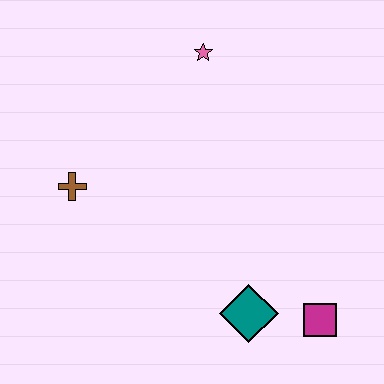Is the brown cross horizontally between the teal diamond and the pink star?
No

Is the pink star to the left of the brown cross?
No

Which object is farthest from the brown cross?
The magenta square is farthest from the brown cross.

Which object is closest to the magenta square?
The teal diamond is closest to the magenta square.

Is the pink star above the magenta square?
Yes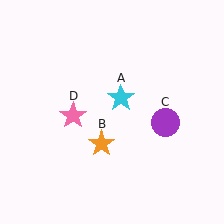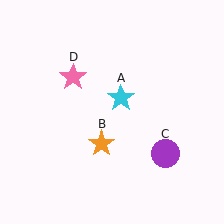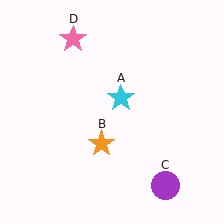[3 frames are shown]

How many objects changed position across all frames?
2 objects changed position: purple circle (object C), pink star (object D).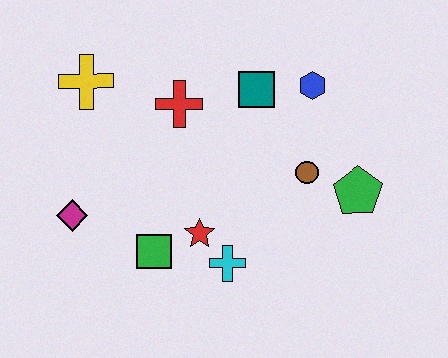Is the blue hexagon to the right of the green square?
Yes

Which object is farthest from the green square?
The blue hexagon is farthest from the green square.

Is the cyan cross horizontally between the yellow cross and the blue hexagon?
Yes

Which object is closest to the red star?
The cyan cross is closest to the red star.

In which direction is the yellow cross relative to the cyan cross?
The yellow cross is above the cyan cross.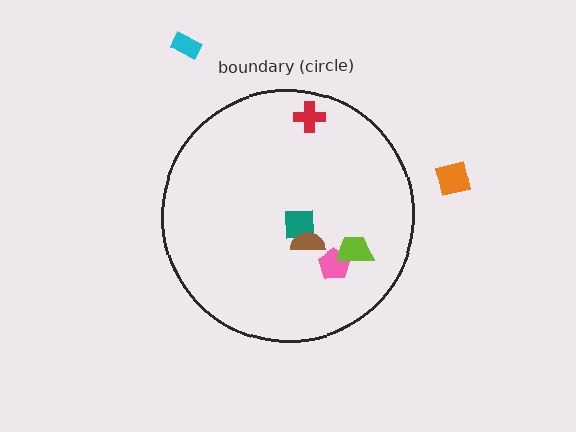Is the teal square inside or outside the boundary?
Inside.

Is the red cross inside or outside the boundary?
Inside.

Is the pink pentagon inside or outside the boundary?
Inside.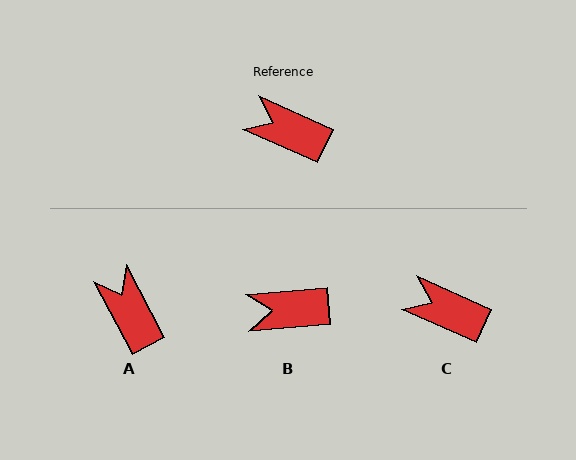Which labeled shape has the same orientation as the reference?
C.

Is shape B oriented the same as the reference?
No, it is off by about 29 degrees.